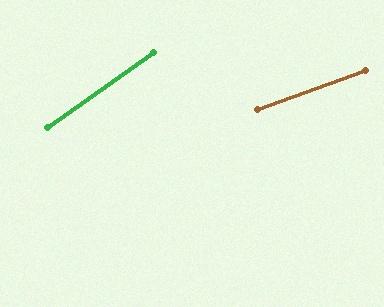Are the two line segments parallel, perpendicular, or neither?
Neither parallel nor perpendicular — they differ by about 15°.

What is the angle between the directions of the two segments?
Approximately 15 degrees.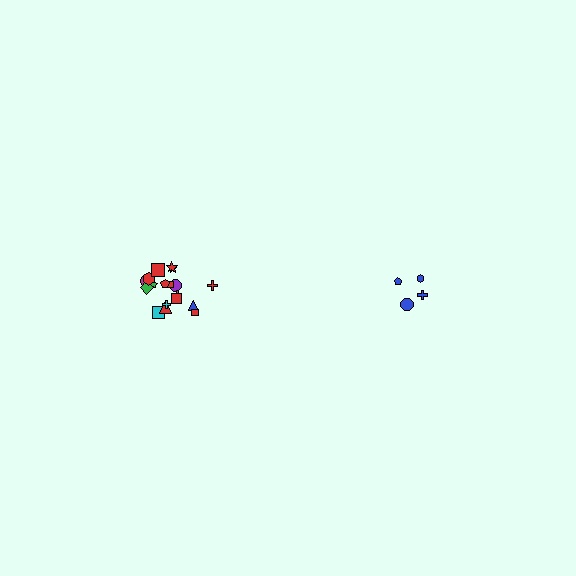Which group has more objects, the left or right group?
The left group.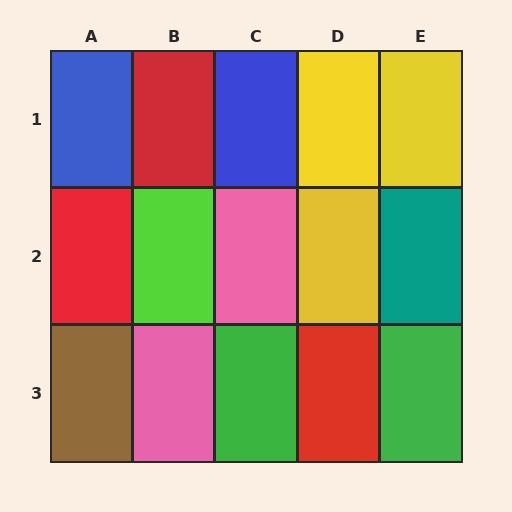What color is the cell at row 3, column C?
Green.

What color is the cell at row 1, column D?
Yellow.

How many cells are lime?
1 cell is lime.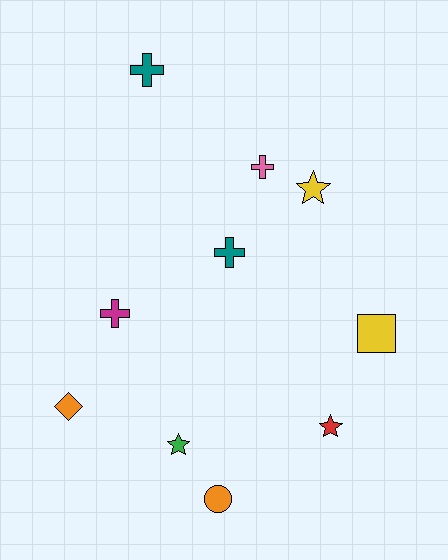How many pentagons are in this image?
There are no pentagons.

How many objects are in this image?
There are 10 objects.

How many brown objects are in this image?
There are no brown objects.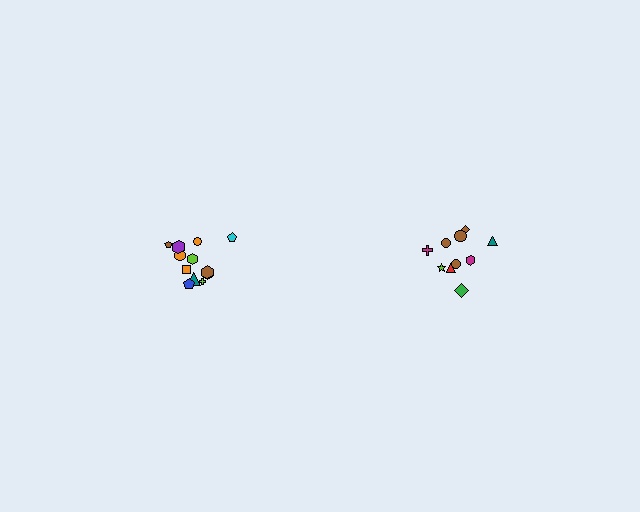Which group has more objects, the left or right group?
The left group.